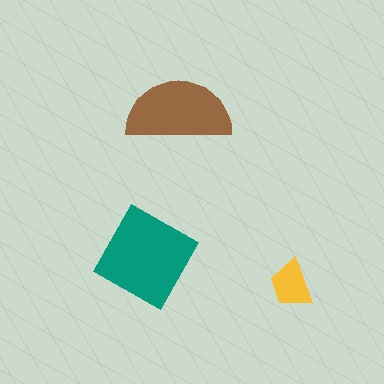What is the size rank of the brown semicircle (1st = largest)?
2nd.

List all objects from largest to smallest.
The teal diamond, the brown semicircle, the yellow trapezoid.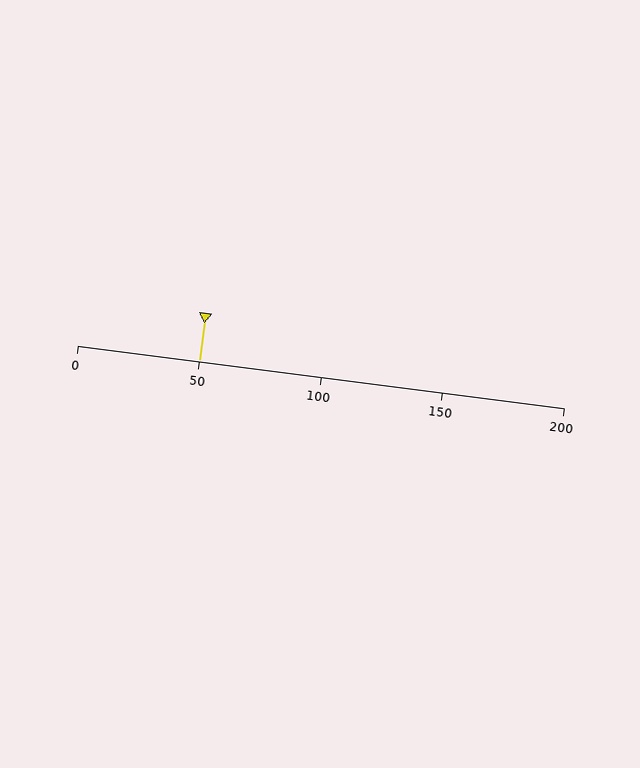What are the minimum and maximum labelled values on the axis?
The axis runs from 0 to 200.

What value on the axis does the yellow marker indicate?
The marker indicates approximately 50.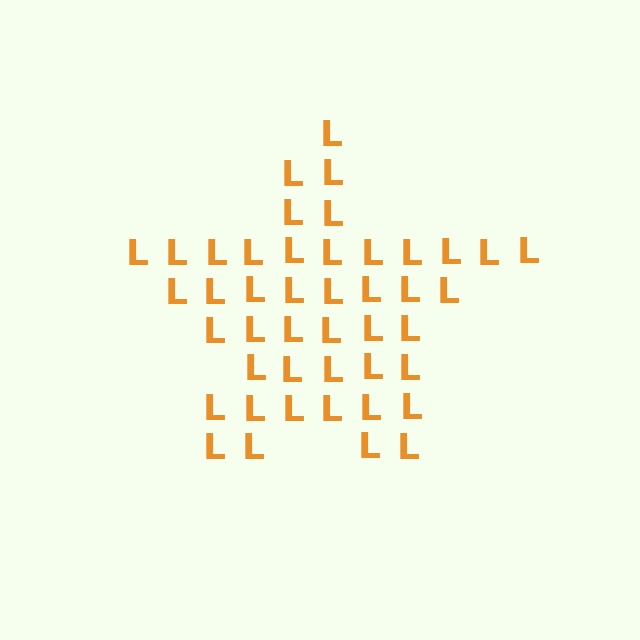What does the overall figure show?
The overall figure shows a star.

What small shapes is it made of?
It is made of small letter L's.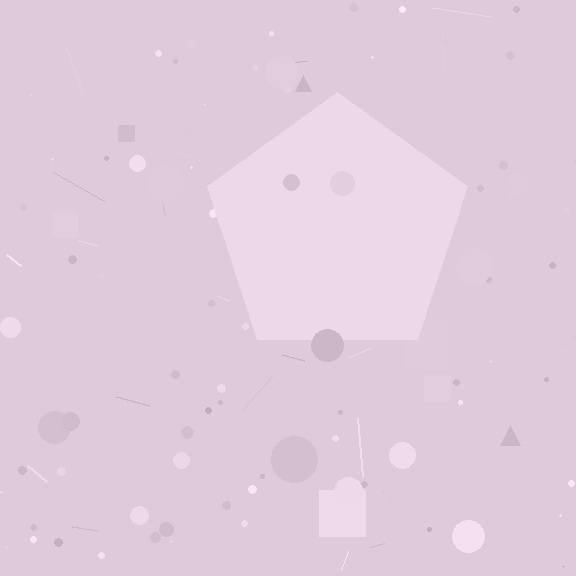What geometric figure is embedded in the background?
A pentagon is embedded in the background.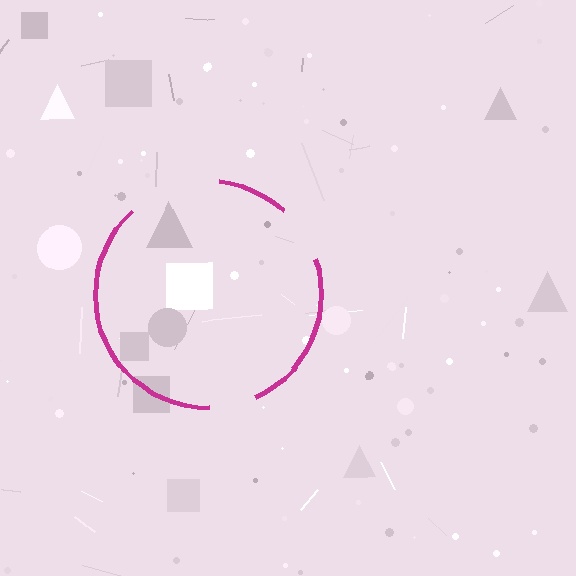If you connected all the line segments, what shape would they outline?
They would outline a circle.